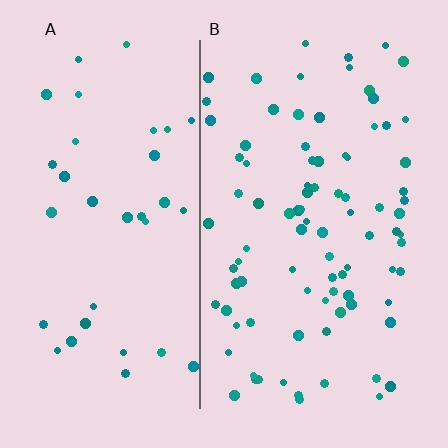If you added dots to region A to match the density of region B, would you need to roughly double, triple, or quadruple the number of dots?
Approximately double.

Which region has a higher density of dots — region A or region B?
B (the right).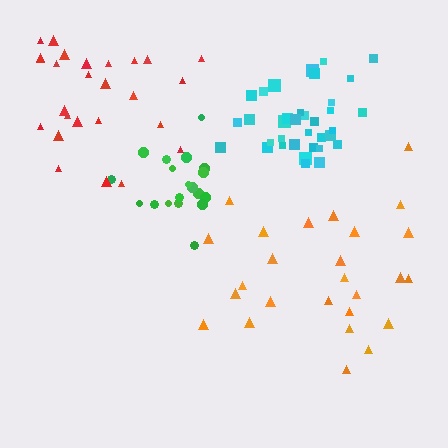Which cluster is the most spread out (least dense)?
Orange.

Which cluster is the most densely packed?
Cyan.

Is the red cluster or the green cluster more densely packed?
Green.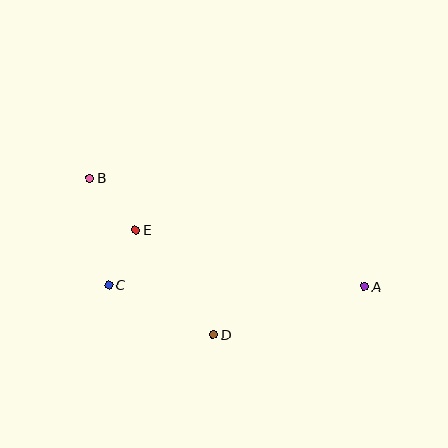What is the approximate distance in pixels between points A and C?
The distance between A and C is approximately 256 pixels.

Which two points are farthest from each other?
Points A and B are farthest from each other.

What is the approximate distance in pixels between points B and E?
The distance between B and E is approximately 69 pixels.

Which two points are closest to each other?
Points C and E are closest to each other.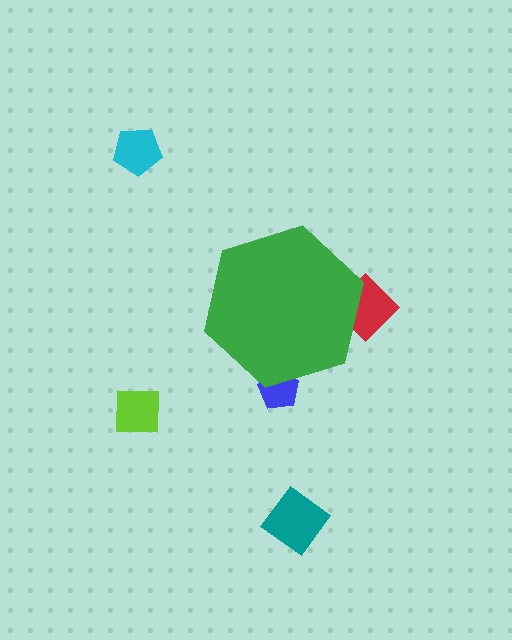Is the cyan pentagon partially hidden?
No, the cyan pentagon is fully visible.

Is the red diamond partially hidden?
Yes, the red diamond is partially hidden behind the green hexagon.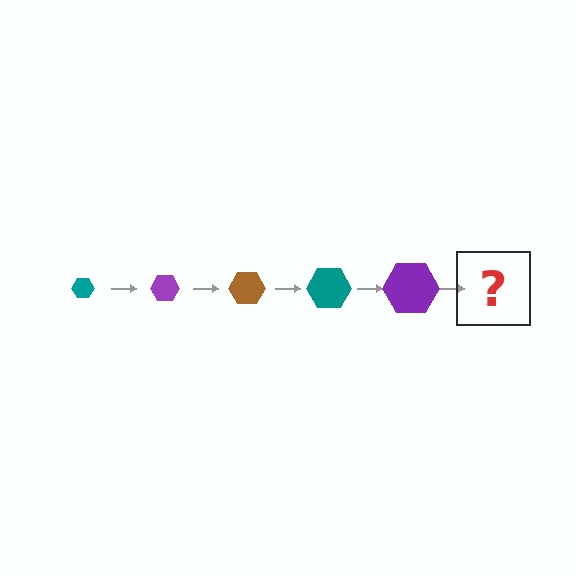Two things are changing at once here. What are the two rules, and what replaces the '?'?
The two rules are that the hexagon grows larger each step and the color cycles through teal, purple, and brown. The '?' should be a brown hexagon, larger than the previous one.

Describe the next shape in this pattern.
It should be a brown hexagon, larger than the previous one.